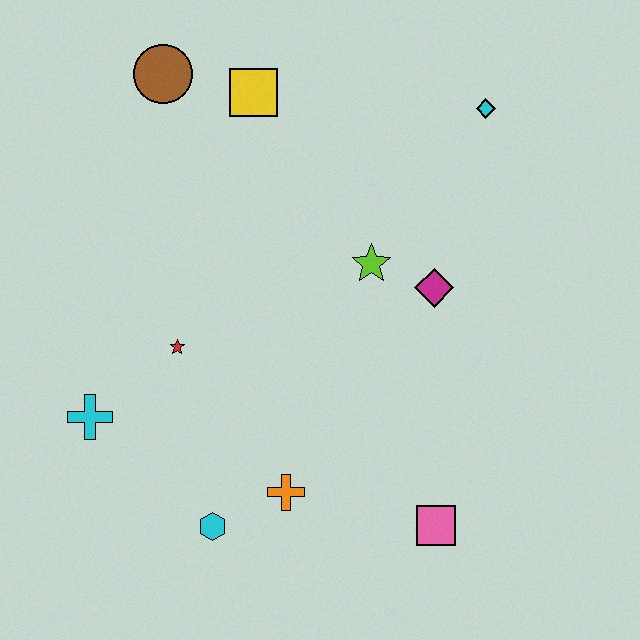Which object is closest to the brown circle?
The yellow square is closest to the brown circle.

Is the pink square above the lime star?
No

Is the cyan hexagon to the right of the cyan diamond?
No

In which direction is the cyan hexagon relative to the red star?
The cyan hexagon is below the red star.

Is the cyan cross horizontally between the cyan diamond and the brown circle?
No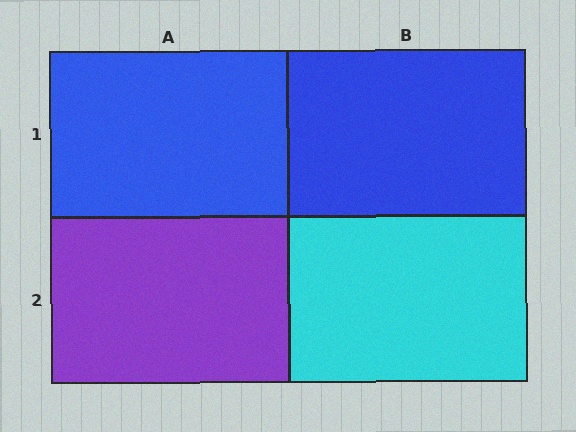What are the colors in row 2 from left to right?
Purple, cyan.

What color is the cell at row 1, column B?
Blue.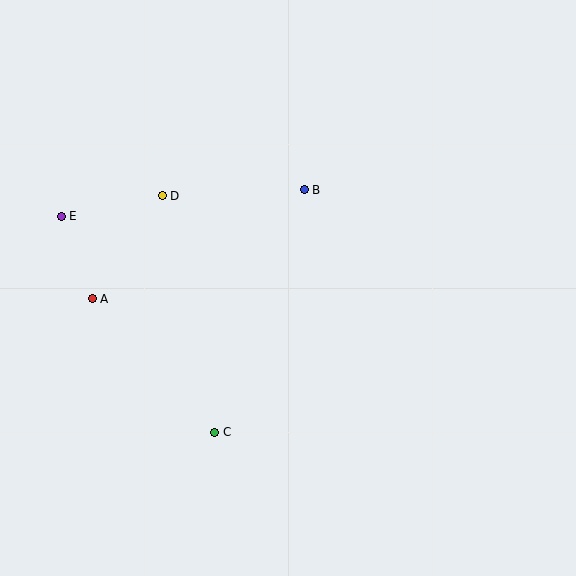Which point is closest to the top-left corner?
Point E is closest to the top-left corner.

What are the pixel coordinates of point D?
Point D is at (162, 196).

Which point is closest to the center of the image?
Point B at (304, 190) is closest to the center.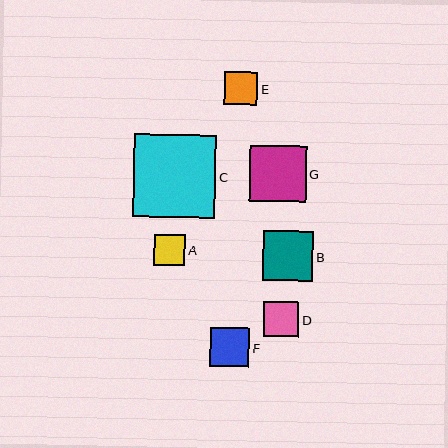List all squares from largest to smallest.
From largest to smallest: C, G, B, F, D, E, A.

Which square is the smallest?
Square A is the smallest with a size of approximately 31 pixels.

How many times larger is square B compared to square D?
Square B is approximately 1.4 times the size of square D.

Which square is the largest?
Square C is the largest with a size of approximately 83 pixels.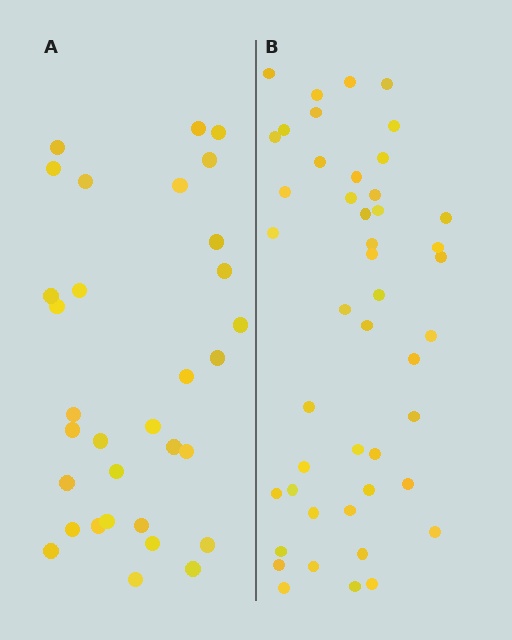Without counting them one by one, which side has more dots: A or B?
Region B (the right region) has more dots.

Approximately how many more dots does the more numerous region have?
Region B has approximately 15 more dots than region A.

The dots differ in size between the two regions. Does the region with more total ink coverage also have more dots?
No. Region A has more total ink coverage because its dots are larger, but region B actually contains more individual dots. Total area can be misleading — the number of items is what matters here.